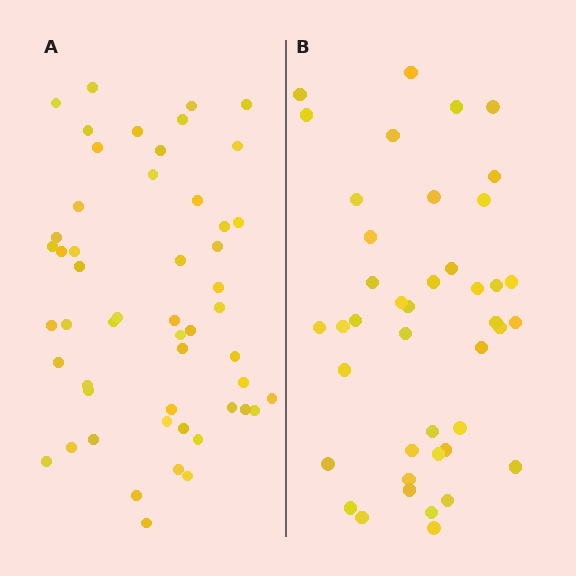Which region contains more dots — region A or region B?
Region A (the left region) has more dots.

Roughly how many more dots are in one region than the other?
Region A has roughly 10 or so more dots than region B.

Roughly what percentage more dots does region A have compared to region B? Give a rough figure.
About 25% more.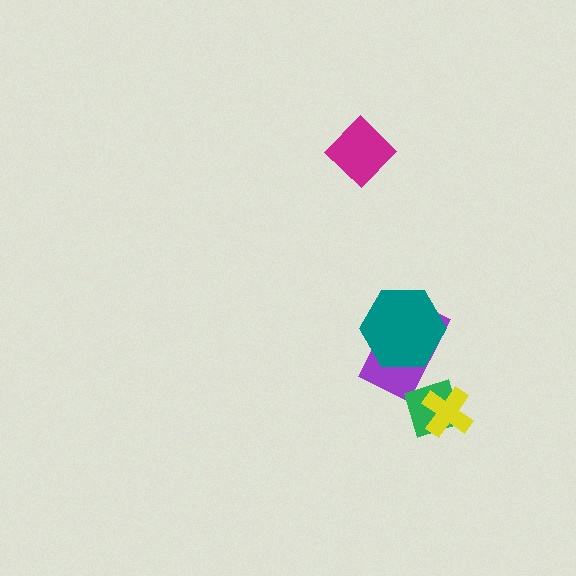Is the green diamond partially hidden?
Yes, it is partially covered by another shape.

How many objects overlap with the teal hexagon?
1 object overlaps with the teal hexagon.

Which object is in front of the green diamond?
The yellow cross is in front of the green diamond.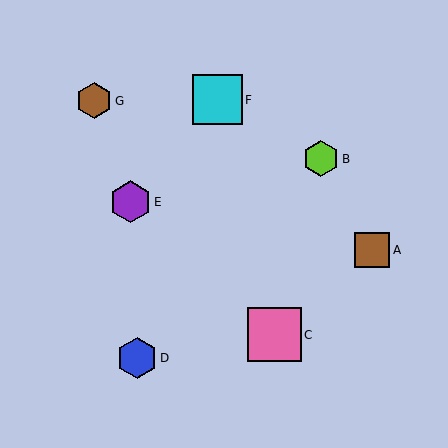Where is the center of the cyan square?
The center of the cyan square is at (217, 100).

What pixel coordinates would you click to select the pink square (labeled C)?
Click at (274, 335) to select the pink square C.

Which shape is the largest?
The pink square (labeled C) is the largest.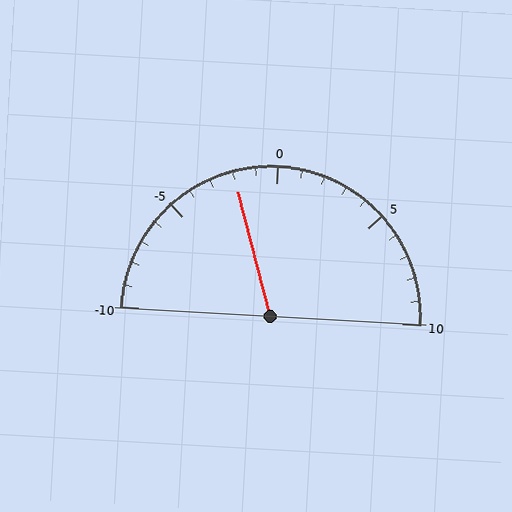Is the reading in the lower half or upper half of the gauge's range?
The reading is in the lower half of the range (-10 to 10).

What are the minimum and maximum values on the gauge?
The gauge ranges from -10 to 10.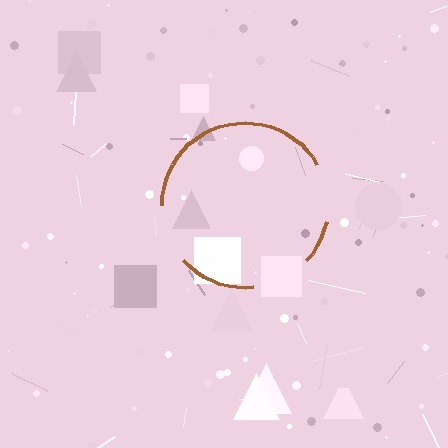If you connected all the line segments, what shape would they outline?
They would outline a circle.